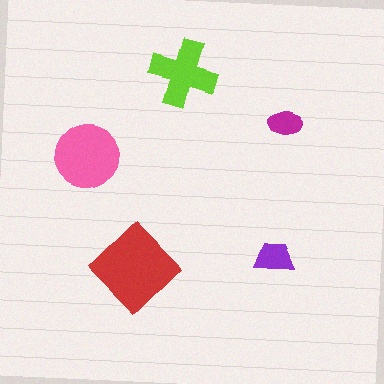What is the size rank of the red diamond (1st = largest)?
1st.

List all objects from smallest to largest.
The magenta ellipse, the purple trapezoid, the lime cross, the pink circle, the red diamond.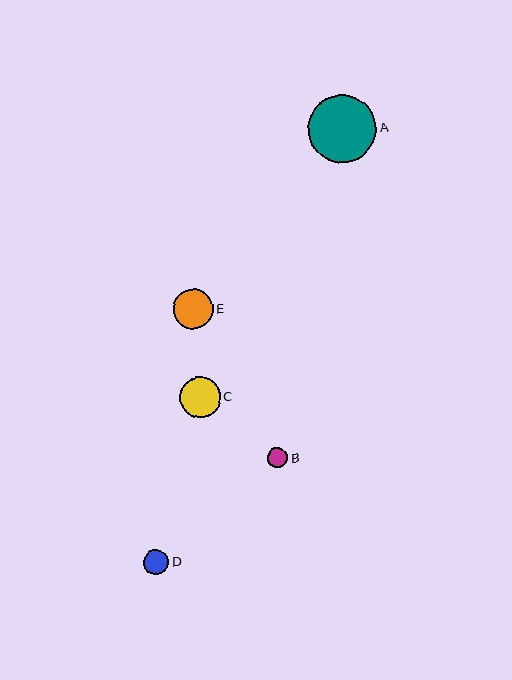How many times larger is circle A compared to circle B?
Circle A is approximately 3.3 times the size of circle B.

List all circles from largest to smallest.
From largest to smallest: A, C, E, D, B.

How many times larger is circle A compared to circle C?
Circle A is approximately 1.7 times the size of circle C.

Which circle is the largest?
Circle A is the largest with a size of approximately 68 pixels.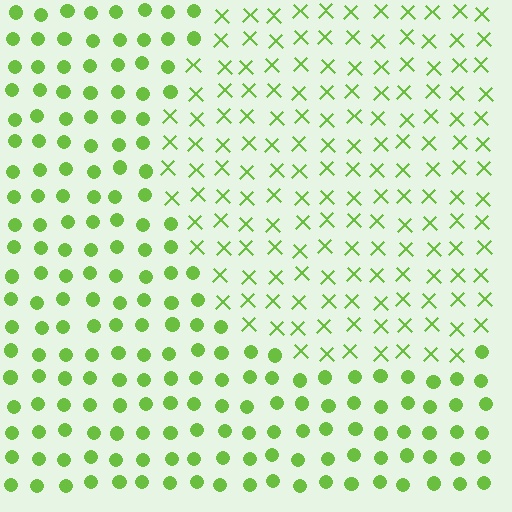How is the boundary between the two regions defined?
The boundary is defined by a change in element shape: X marks inside vs. circles outside. All elements share the same color and spacing.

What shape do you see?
I see a circle.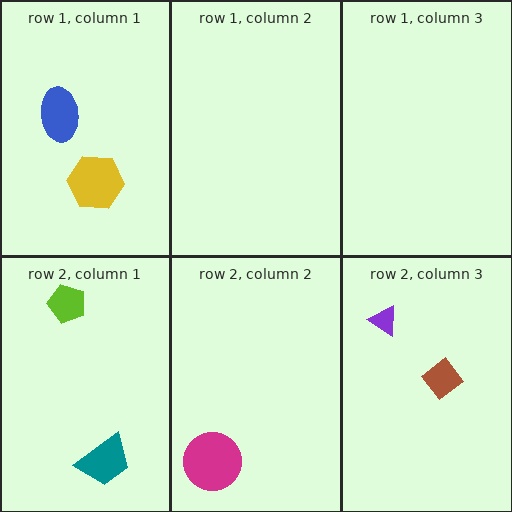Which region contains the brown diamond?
The row 2, column 3 region.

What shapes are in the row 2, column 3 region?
The brown diamond, the purple triangle.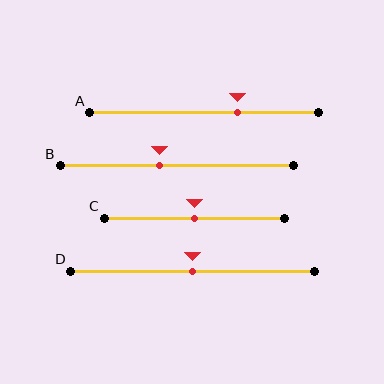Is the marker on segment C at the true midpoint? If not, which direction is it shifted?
Yes, the marker on segment C is at the true midpoint.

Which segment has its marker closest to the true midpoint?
Segment C has its marker closest to the true midpoint.